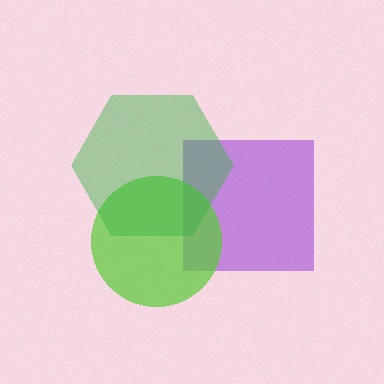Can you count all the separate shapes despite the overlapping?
Yes, there are 3 separate shapes.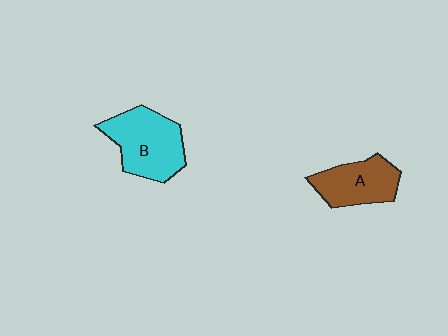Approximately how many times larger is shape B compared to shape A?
Approximately 1.3 times.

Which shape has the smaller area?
Shape A (brown).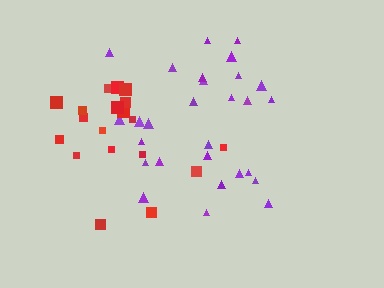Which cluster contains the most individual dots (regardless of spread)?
Purple (28).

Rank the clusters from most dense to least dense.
purple, red.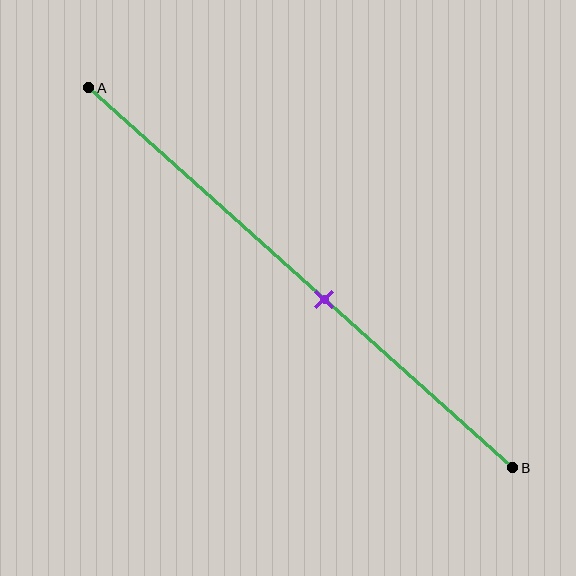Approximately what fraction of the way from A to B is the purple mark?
The purple mark is approximately 55% of the way from A to B.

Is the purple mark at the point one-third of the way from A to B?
No, the mark is at about 55% from A, not at the 33% one-third point.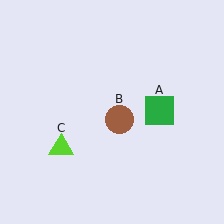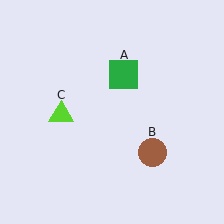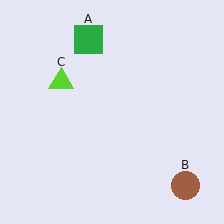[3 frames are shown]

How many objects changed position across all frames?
3 objects changed position: green square (object A), brown circle (object B), lime triangle (object C).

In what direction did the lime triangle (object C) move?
The lime triangle (object C) moved up.